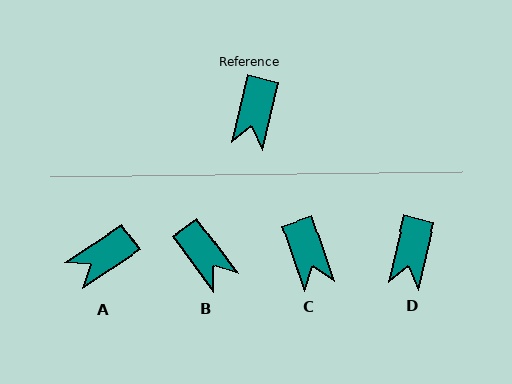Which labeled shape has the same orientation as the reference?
D.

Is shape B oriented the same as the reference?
No, it is off by about 50 degrees.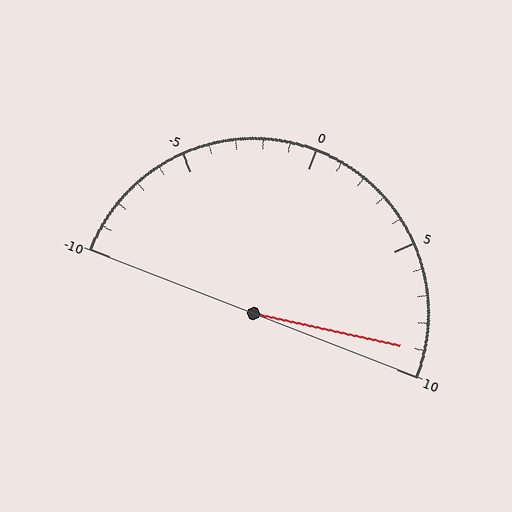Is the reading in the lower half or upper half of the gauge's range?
The reading is in the upper half of the range (-10 to 10).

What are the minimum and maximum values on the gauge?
The gauge ranges from -10 to 10.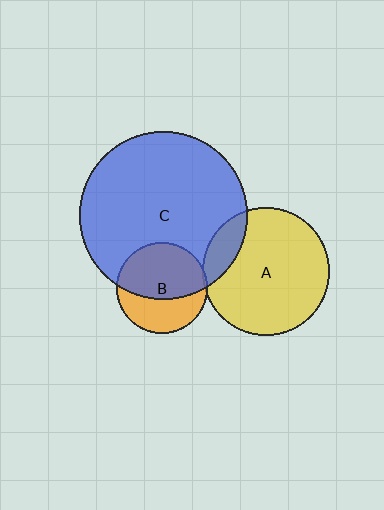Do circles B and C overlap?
Yes.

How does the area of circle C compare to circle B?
Approximately 3.4 times.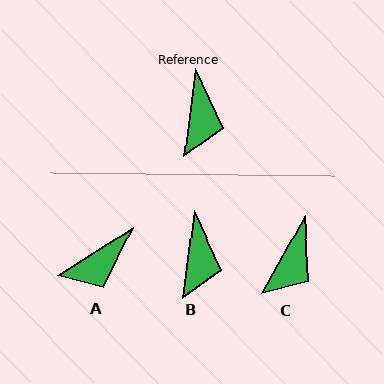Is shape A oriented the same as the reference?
No, it is off by about 50 degrees.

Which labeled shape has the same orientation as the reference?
B.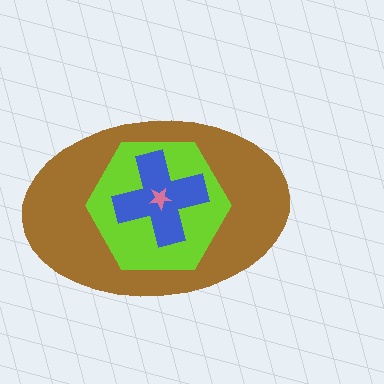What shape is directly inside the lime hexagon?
The blue cross.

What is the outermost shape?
The brown ellipse.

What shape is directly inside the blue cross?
The pink star.